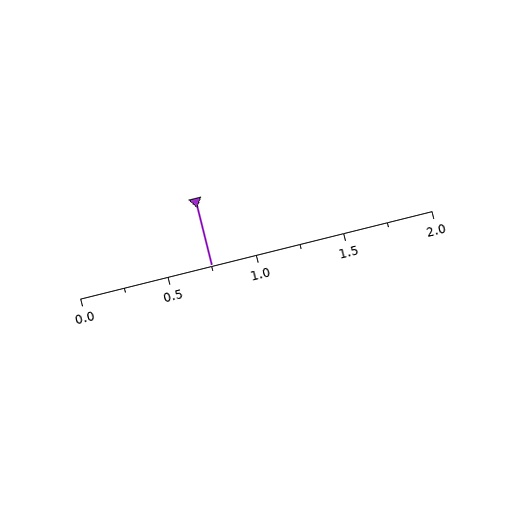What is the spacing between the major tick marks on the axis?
The major ticks are spaced 0.5 apart.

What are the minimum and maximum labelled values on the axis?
The axis runs from 0.0 to 2.0.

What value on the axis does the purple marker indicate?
The marker indicates approximately 0.75.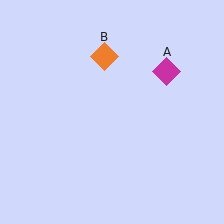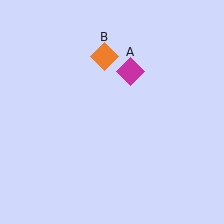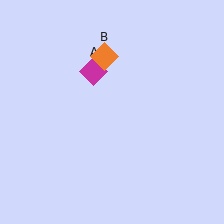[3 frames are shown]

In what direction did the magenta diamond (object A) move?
The magenta diamond (object A) moved left.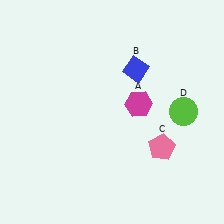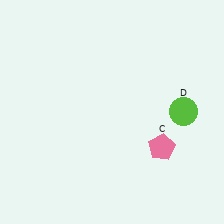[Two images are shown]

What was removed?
The magenta hexagon (A), the blue diamond (B) were removed in Image 2.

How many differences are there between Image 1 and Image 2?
There are 2 differences between the two images.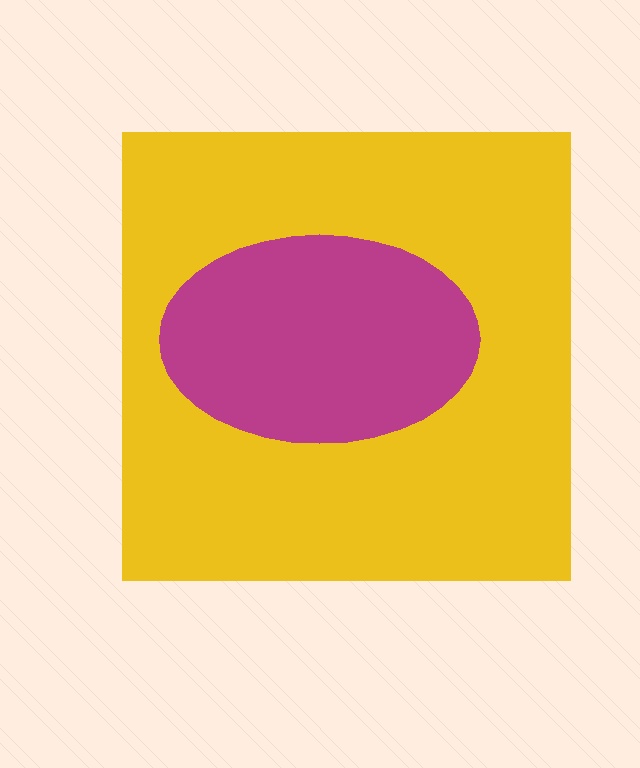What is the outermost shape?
The yellow square.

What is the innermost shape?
The magenta ellipse.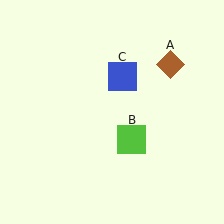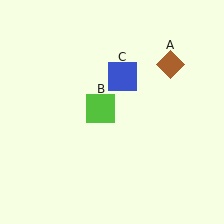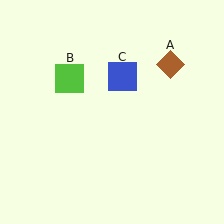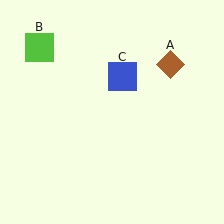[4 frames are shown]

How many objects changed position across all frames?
1 object changed position: lime square (object B).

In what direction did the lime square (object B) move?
The lime square (object B) moved up and to the left.